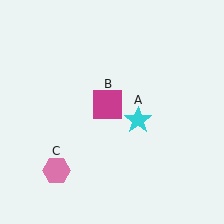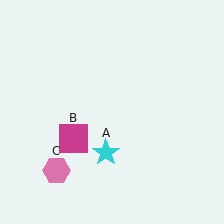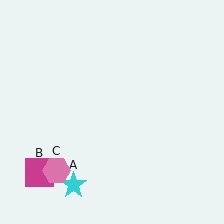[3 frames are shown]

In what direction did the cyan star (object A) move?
The cyan star (object A) moved down and to the left.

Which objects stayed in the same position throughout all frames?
Pink hexagon (object C) remained stationary.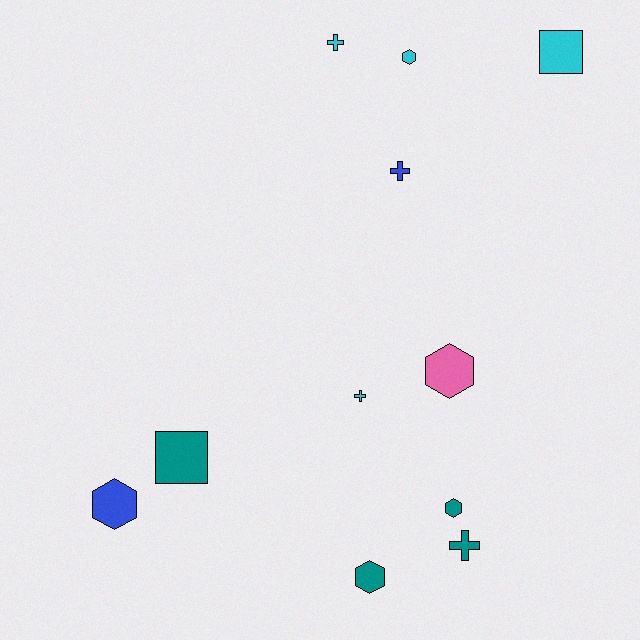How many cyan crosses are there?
There are 2 cyan crosses.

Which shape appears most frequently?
Hexagon, with 5 objects.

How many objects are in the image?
There are 11 objects.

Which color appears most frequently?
Cyan, with 4 objects.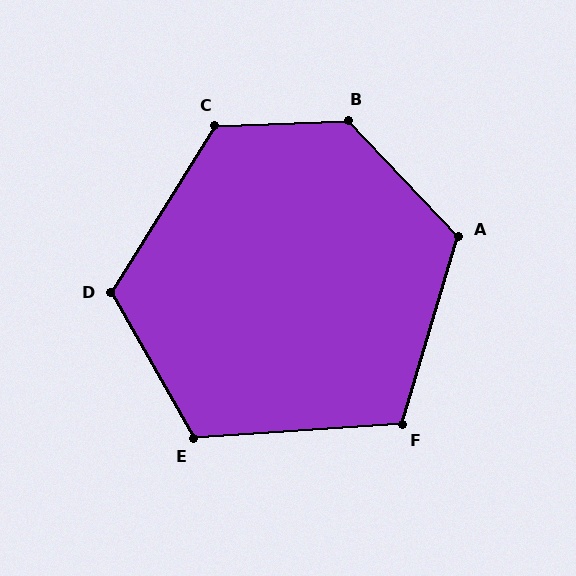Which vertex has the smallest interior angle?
F, at approximately 111 degrees.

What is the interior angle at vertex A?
Approximately 120 degrees (obtuse).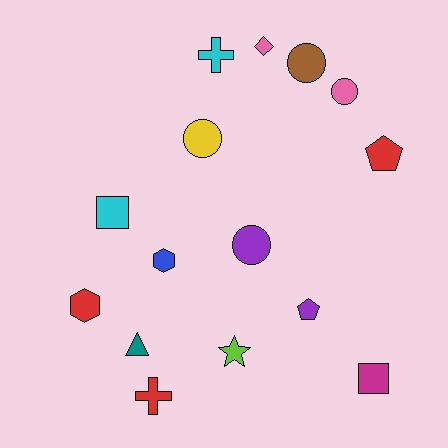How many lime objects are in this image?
There is 1 lime object.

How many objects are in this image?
There are 15 objects.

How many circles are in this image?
There are 4 circles.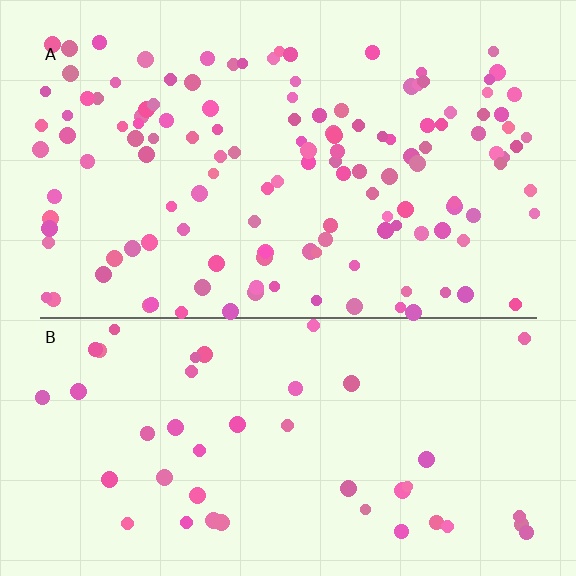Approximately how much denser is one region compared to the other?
Approximately 3.0× — region A over region B.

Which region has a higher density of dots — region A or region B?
A (the top).